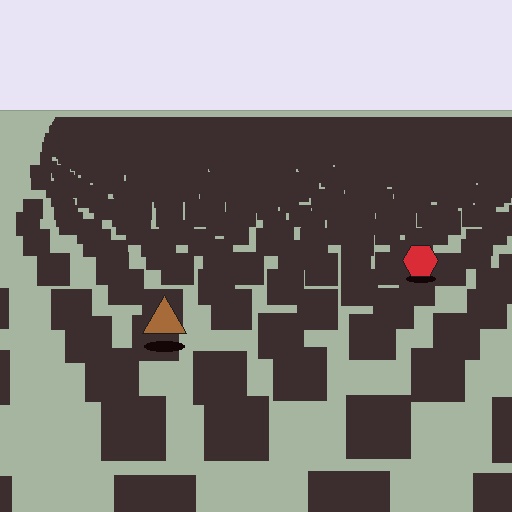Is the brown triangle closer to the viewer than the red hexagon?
Yes. The brown triangle is closer — you can tell from the texture gradient: the ground texture is coarser near it.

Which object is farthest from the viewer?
The red hexagon is farthest from the viewer. It appears smaller and the ground texture around it is denser.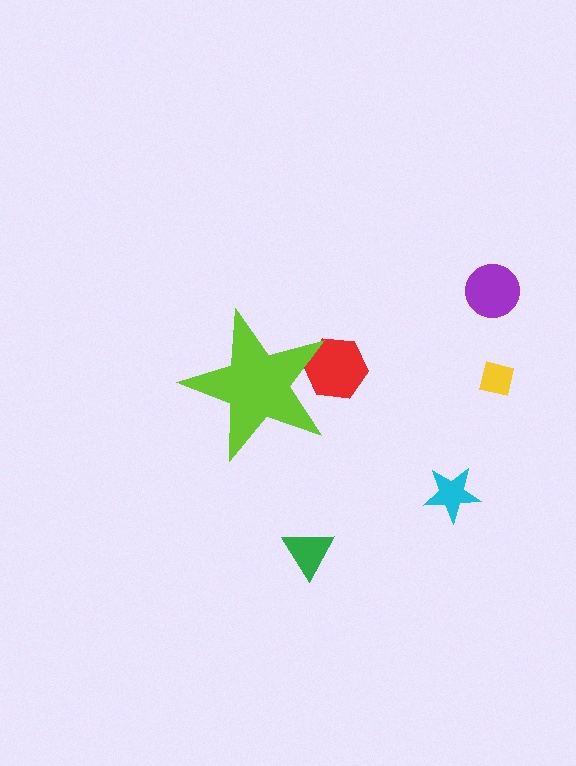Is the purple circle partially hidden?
No, the purple circle is fully visible.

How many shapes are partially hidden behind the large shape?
1 shape is partially hidden.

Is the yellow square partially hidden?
No, the yellow square is fully visible.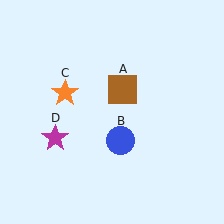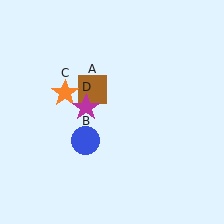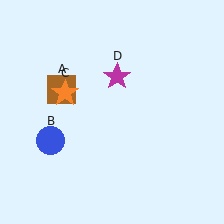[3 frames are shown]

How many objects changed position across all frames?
3 objects changed position: brown square (object A), blue circle (object B), magenta star (object D).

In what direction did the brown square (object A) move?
The brown square (object A) moved left.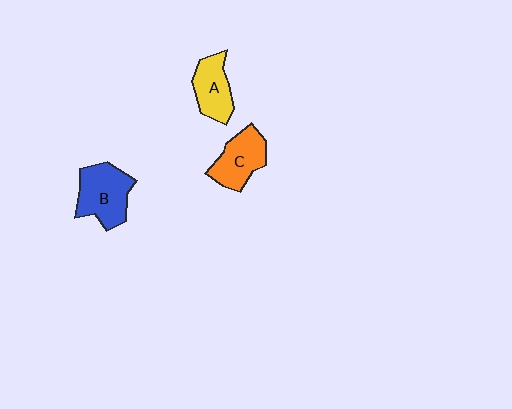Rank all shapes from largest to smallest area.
From largest to smallest: B (blue), C (orange), A (yellow).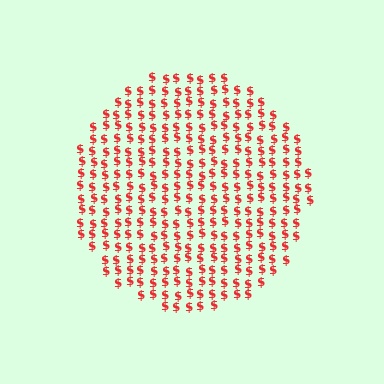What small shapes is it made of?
It is made of small dollar signs.